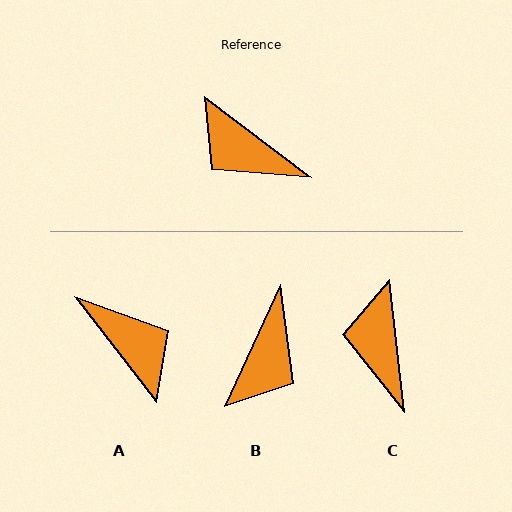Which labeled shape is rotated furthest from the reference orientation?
A, about 165 degrees away.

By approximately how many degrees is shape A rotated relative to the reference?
Approximately 165 degrees counter-clockwise.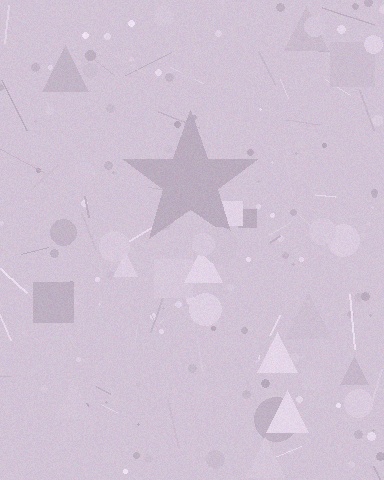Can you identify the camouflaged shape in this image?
The camouflaged shape is a star.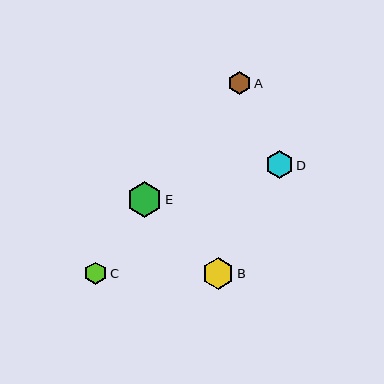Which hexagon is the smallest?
Hexagon C is the smallest with a size of approximately 22 pixels.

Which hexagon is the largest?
Hexagon E is the largest with a size of approximately 35 pixels.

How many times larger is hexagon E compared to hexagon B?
Hexagon E is approximately 1.1 times the size of hexagon B.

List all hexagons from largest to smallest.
From largest to smallest: E, B, D, A, C.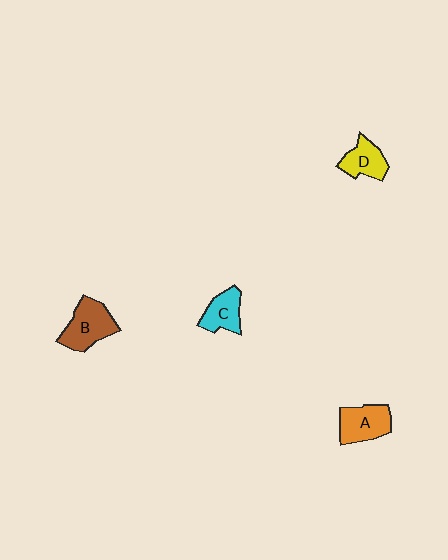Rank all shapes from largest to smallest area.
From largest to smallest: B (brown), A (orange), C (cyan), D (yellow).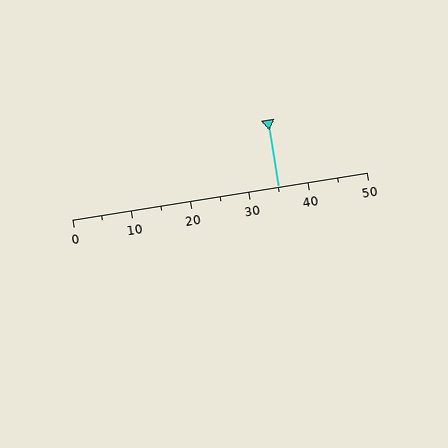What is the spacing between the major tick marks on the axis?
The major ticks are spaced 10 apart.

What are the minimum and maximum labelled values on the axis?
The axis runs from 0 to 50.